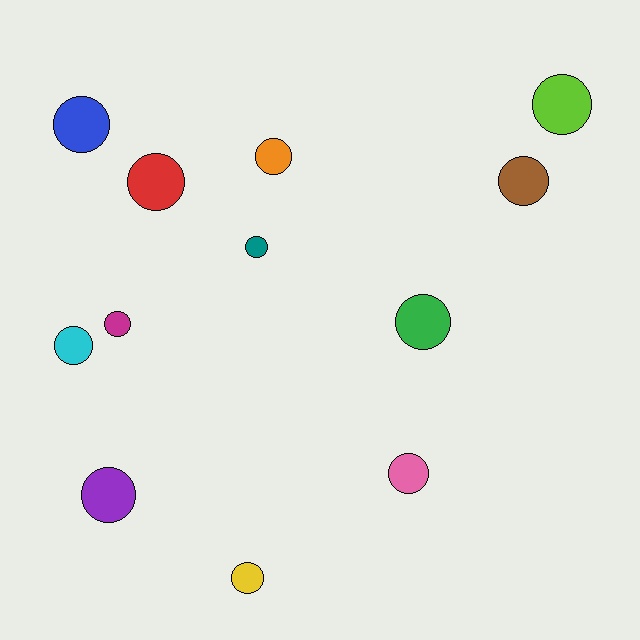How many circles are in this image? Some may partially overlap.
There are 12 circles.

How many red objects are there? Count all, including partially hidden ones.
There is 1 red object.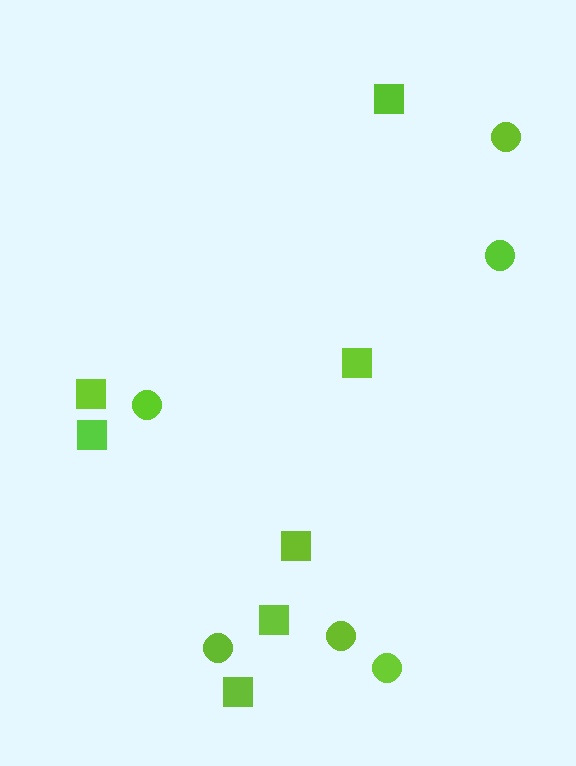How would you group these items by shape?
There are 2 groups: one group of circles (6) and one group of squares (7).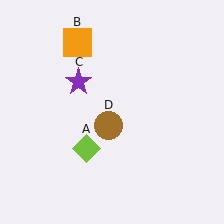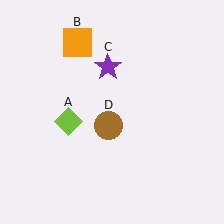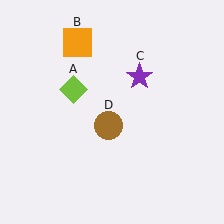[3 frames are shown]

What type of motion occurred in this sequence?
The lime diamond (object A), purple star (object C) rotated clockwise around the center of the scene.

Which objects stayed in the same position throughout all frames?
Orange square (object B) and brown circle (object D) remained stationary.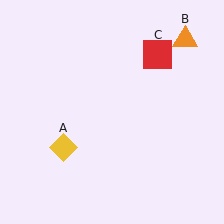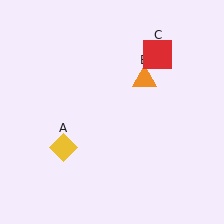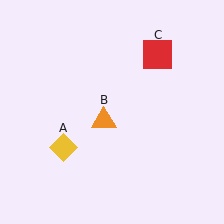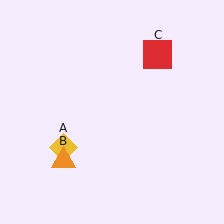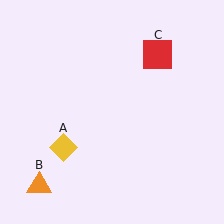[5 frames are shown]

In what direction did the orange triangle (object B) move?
The orange triangle (object B) moved down and to the left.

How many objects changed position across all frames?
1 object changed position: orange triangle (object B).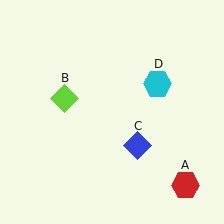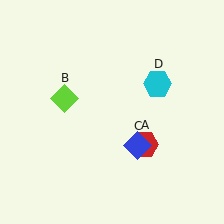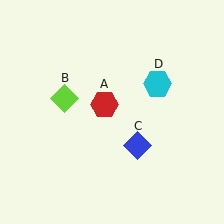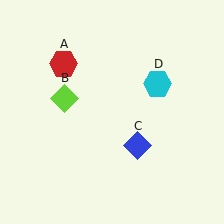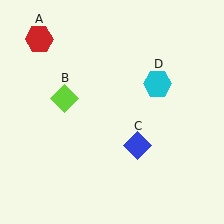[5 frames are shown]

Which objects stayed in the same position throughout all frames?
Lime diamond (object B) and blue diamond (object C) and cyan hexagon (object D) remained stationary.